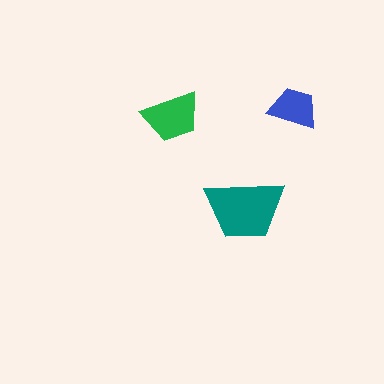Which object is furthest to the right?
The blue trapezoid is rightmost.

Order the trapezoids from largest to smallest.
the teal one, the green one, the blue one.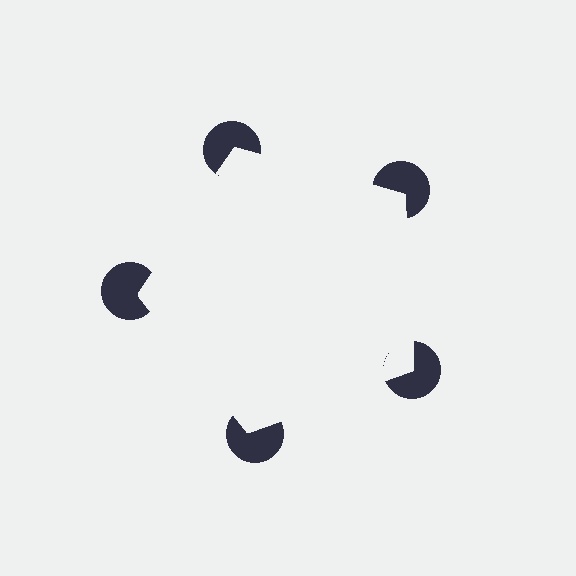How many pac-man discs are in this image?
There are 5 — one at each vertex of the illusory pentagon.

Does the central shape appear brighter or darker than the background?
It typically appears slightly brighter than the background, even though no actual brightness change is drawn.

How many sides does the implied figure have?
5 sides.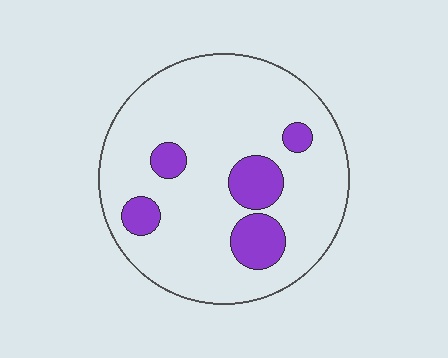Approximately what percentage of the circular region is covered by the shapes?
Approximately 15%.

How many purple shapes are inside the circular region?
5.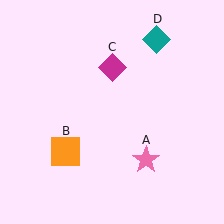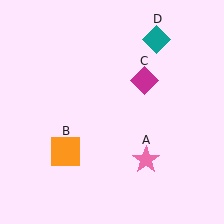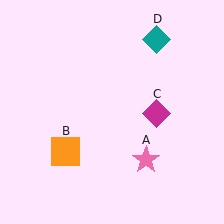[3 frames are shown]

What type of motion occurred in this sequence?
The magenta diamond (object C) rotated clockwise around the center of the scene.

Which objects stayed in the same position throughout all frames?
Pink star (object A) and orange square (object B) and teal diamond (object D) remained stationary.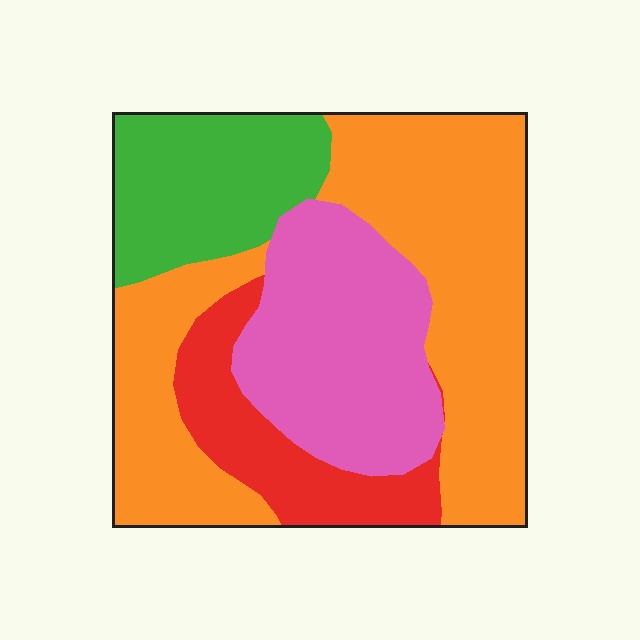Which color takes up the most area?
Orange, at roughly 45%.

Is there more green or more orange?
Orange.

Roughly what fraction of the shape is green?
Green covers about 15% of the shape.